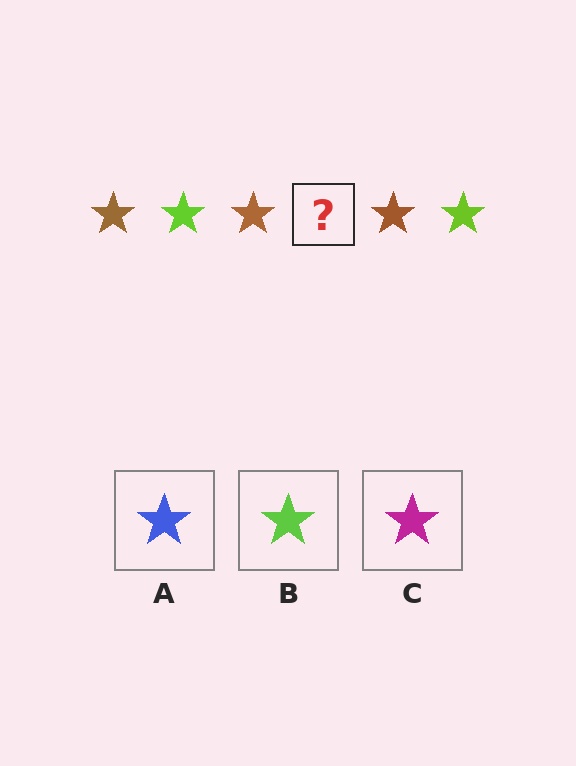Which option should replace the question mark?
Option B.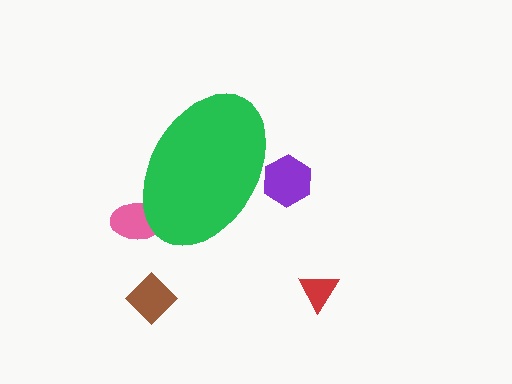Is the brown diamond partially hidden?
No, the brown diamond is fully visible.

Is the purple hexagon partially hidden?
Yes, the purple hexagon is partially hidden behind the green ellipse.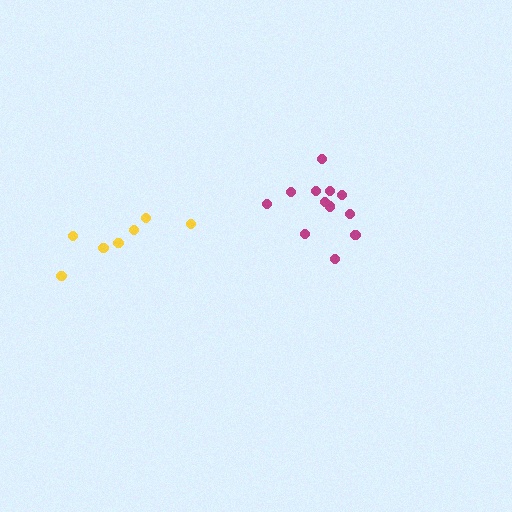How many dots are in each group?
Group 1: 7 dots, Group 2: 12 dots (19 total).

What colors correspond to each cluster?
The clusters are colored: yellow, magenta.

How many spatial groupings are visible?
There are 2 spatial groupings.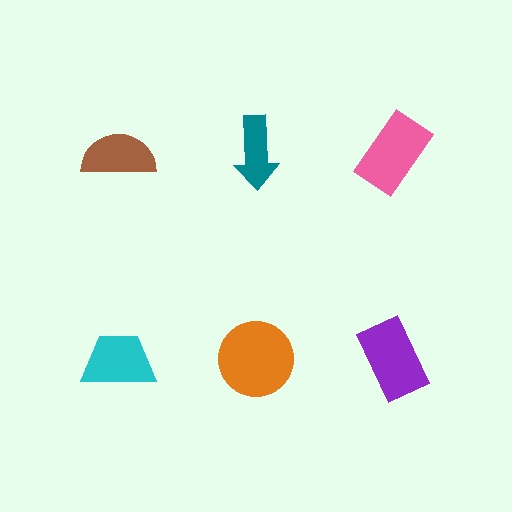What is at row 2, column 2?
An orange circle.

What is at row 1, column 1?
A brown semicircle.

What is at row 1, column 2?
A teal arrow.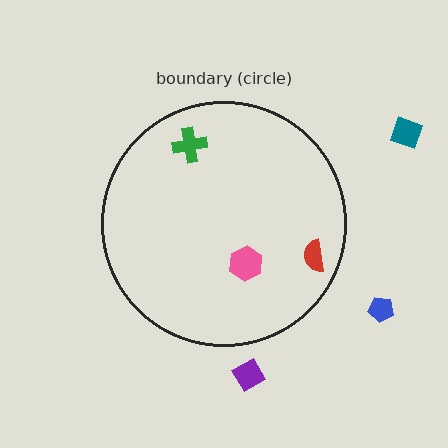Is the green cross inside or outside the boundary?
Inside.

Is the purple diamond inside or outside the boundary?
Outside.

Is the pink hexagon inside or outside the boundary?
Inside.